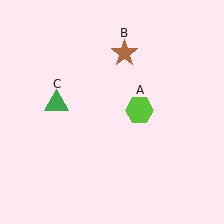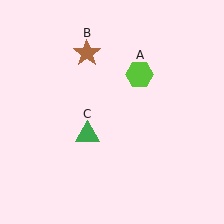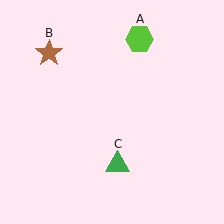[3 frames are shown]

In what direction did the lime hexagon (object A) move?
The lime hexagon (object A) moved up.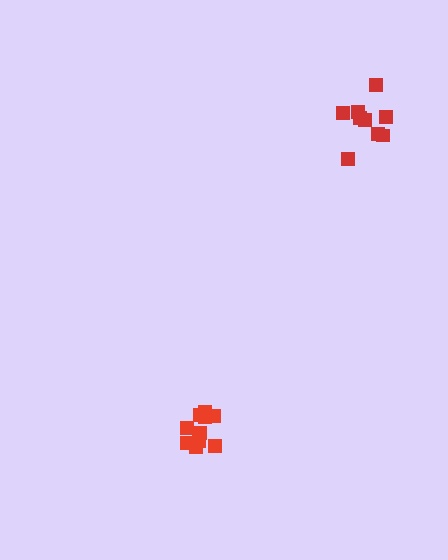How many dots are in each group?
Group 1: 10 dots, Group 2: 9 dots (19 total).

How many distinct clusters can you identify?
There are 2 distinct clusters.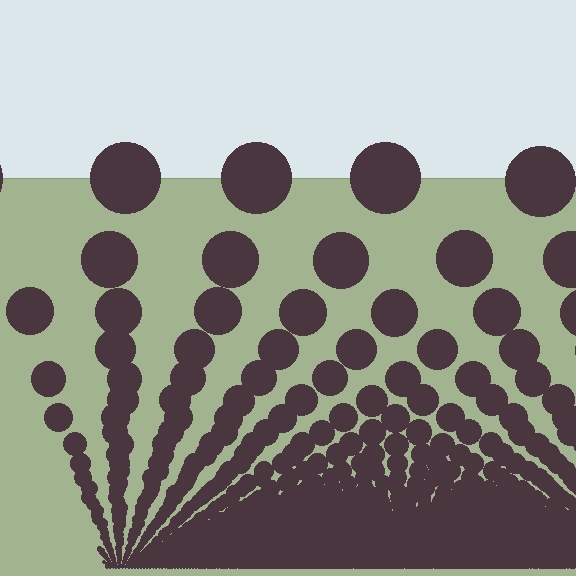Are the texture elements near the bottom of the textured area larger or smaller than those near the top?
Smaller. The gradient is inverted — elements near the bottom are smaller and denser.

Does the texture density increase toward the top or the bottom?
Density increases toward the bottom.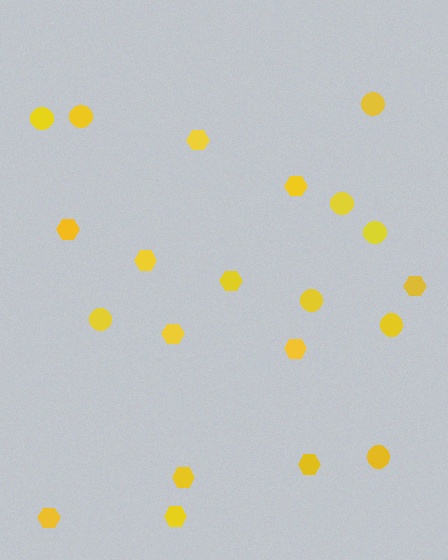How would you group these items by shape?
There are 2 groups: one group of hexagons (12) and one group of circles (9).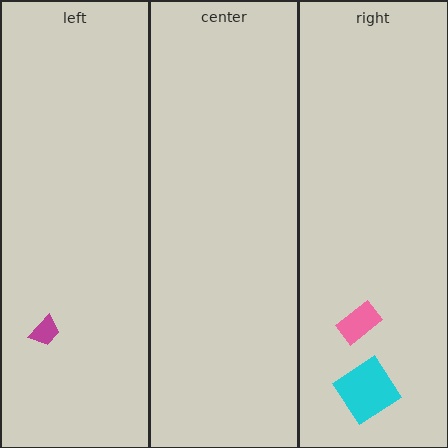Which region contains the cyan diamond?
The right region.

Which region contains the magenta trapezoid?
The left region.